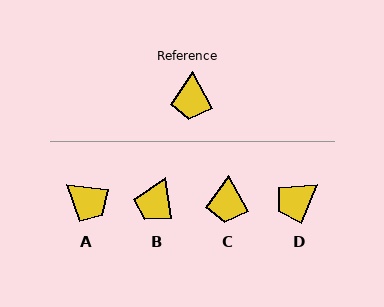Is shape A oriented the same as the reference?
No, it is off by about 54 degrees.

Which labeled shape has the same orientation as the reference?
C.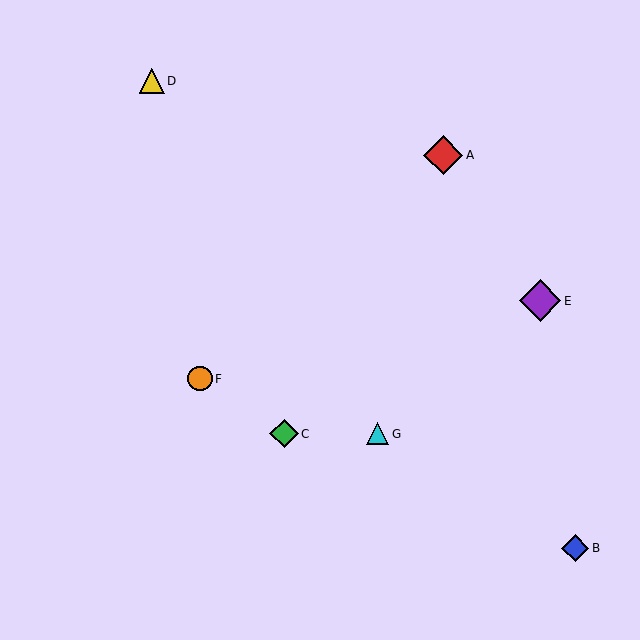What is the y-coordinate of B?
Object B is at y≈548.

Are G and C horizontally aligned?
Yes, both are at y≈434.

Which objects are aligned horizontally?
Objects C, G are aligned horizontally.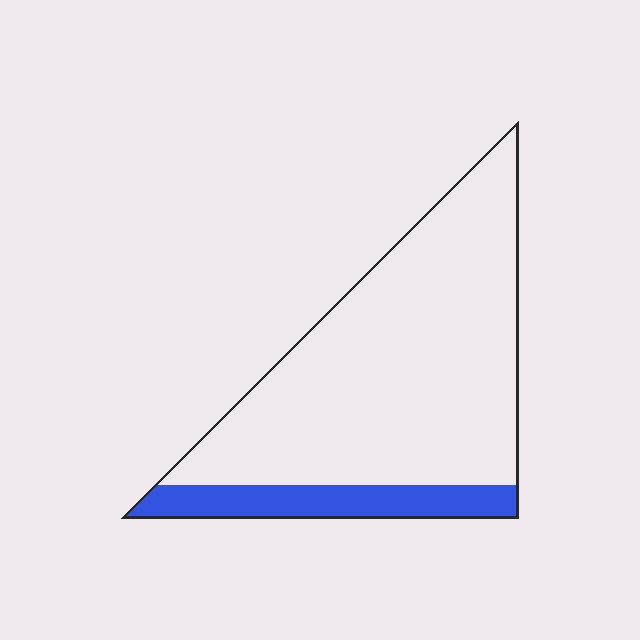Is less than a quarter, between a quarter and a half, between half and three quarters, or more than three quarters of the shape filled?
Less than a quarter.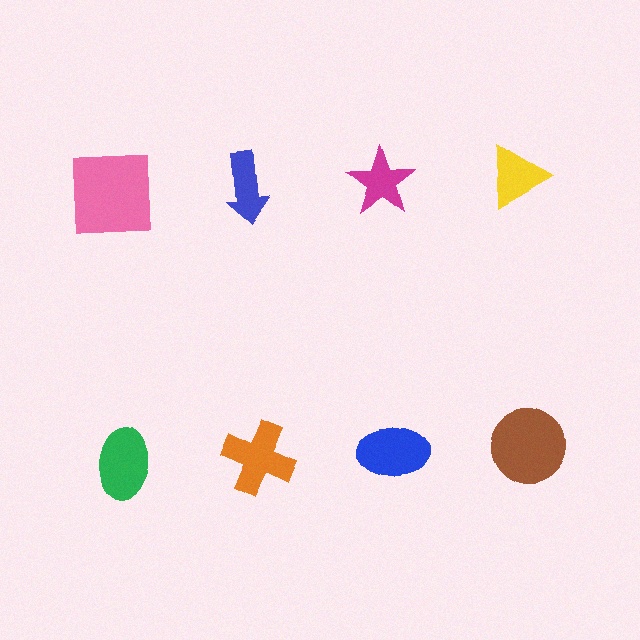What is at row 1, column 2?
A blue arrow.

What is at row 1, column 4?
A yellow triangle.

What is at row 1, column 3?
A magenta star.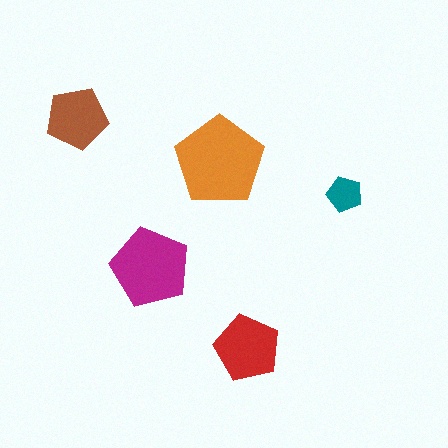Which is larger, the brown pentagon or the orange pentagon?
The orange one.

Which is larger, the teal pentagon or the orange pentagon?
The orange one.